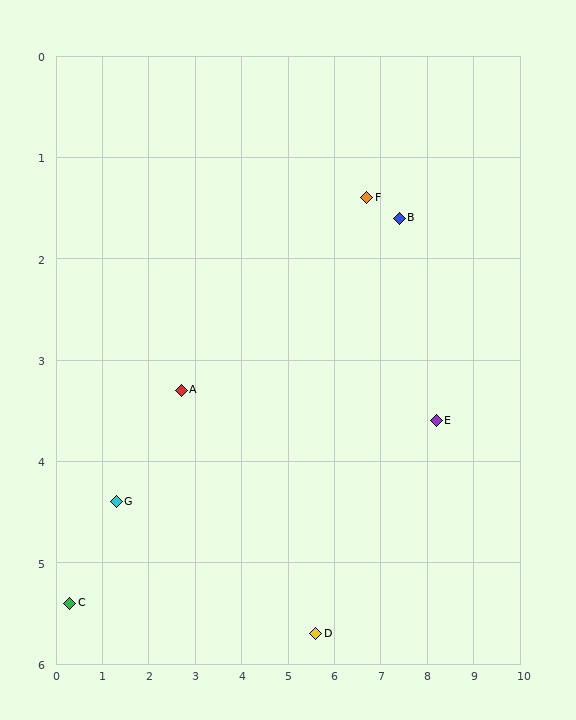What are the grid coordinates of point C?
Point C is at approximately (0.3, 5.4).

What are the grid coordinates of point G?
Point G is at approximately (1.3, 4.4).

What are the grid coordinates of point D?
Point D is at approximately (5.6, 5.7).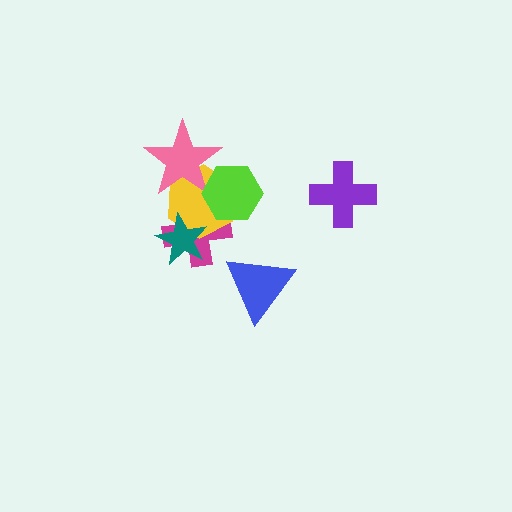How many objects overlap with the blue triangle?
0 objects overlap with the blue triangle.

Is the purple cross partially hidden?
No, no other shape covers it.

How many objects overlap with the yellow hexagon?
4 objects overlap with the yellow hexagon.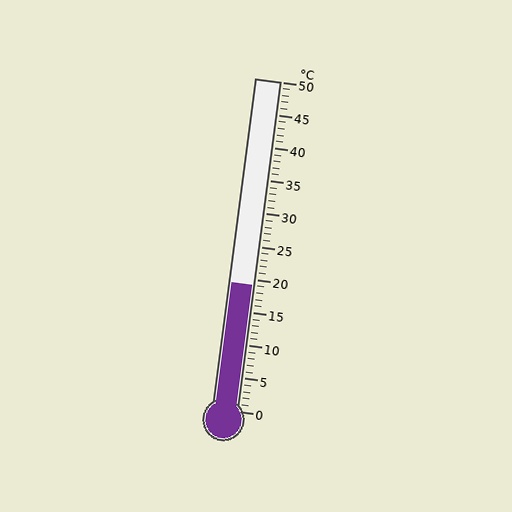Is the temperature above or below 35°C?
The temperature is below 35°C.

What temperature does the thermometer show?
The thermometer shows approximately 19°C.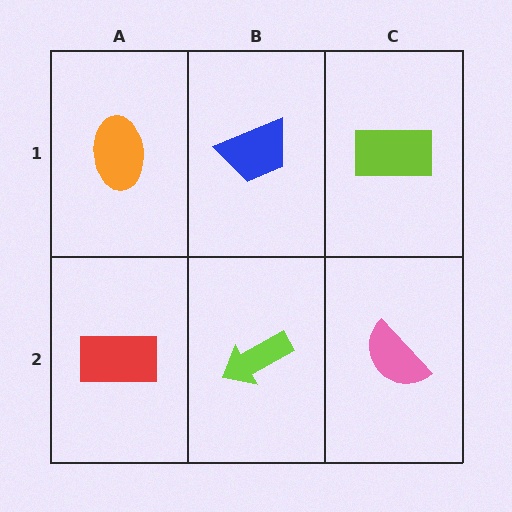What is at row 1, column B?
A blue trapezoid.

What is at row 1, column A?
An orange ellipse.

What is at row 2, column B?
A lime arrow.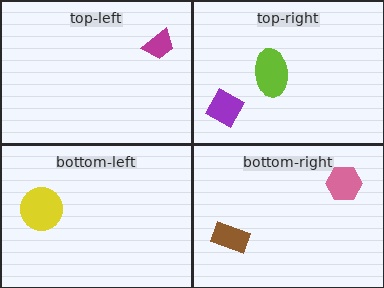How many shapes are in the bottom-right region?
2.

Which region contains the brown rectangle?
The bottom-right region.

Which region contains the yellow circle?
The bottom-left region.